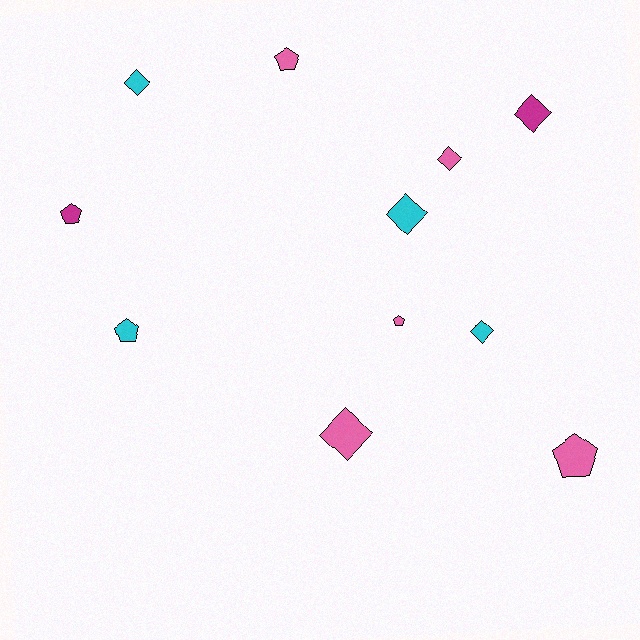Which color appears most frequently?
Pink, with 5 objects.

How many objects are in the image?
There are 11 objects.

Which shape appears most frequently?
Diamond, with 6 objects.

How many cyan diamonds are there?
There are 3 cyan diamonds.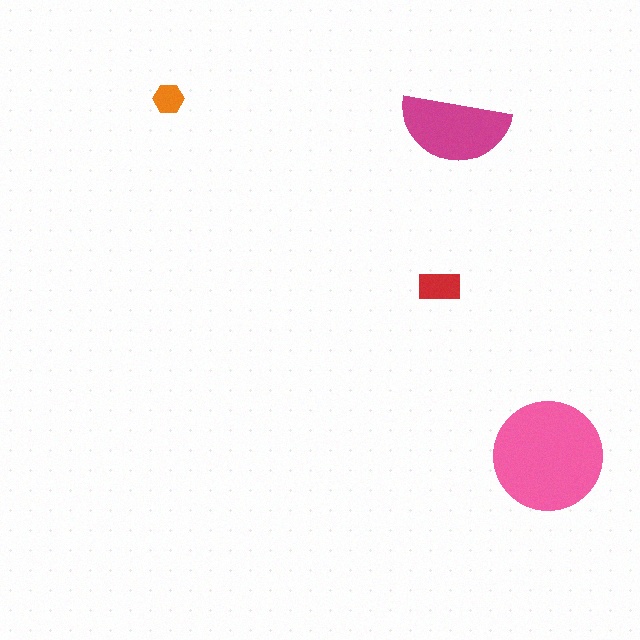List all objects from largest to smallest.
The pink circle, the magenta semicircle, the red rectangle, the orange hexagon.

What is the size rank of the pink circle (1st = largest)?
1st.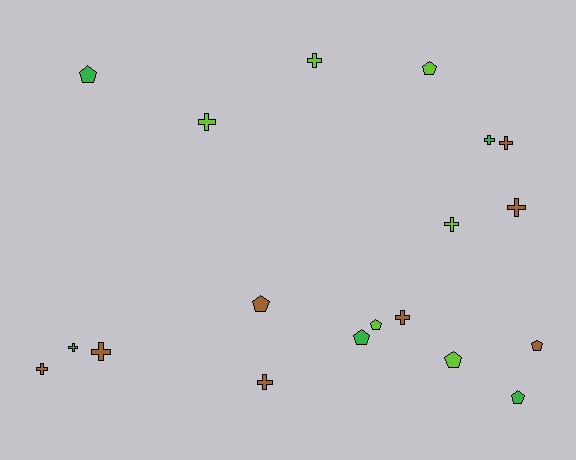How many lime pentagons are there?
There are 3 lime pentagons.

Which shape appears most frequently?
Cross, with 11 objects.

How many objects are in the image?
There are 19 objects.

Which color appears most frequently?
Brown, with 8 objects.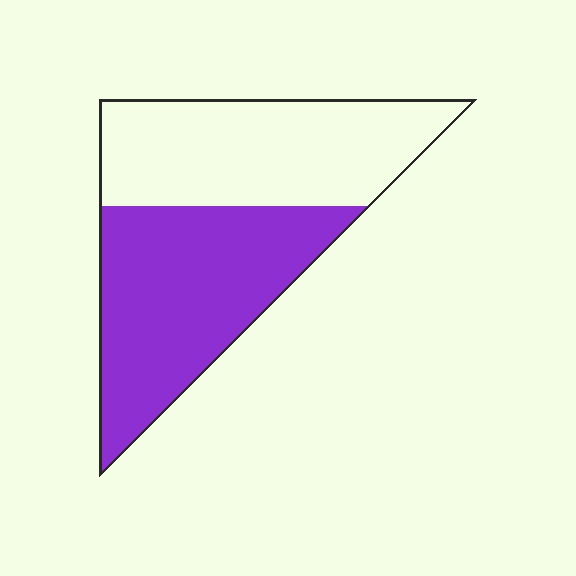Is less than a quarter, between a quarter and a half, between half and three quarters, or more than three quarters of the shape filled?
Between half and three quarters.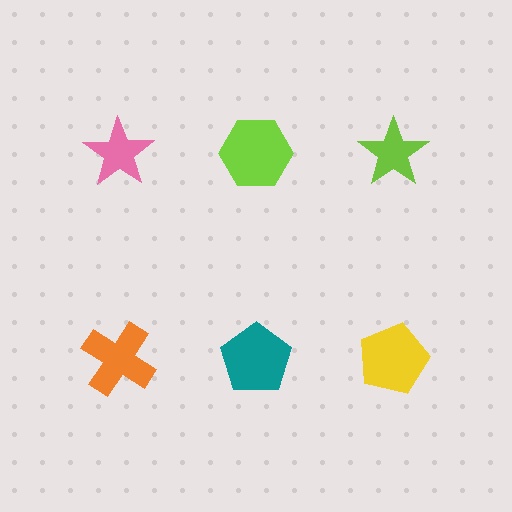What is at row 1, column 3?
A lime star.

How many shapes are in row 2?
3 shapes.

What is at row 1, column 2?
A lime hexagon.